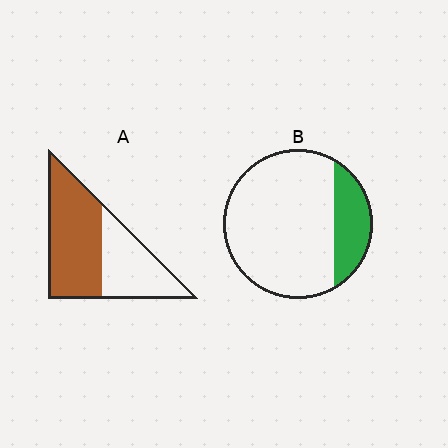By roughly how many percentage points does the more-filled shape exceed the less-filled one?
By roughly 40 percentage points (A over B).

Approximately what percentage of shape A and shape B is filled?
A is approximately 60% and B is approximately 20%.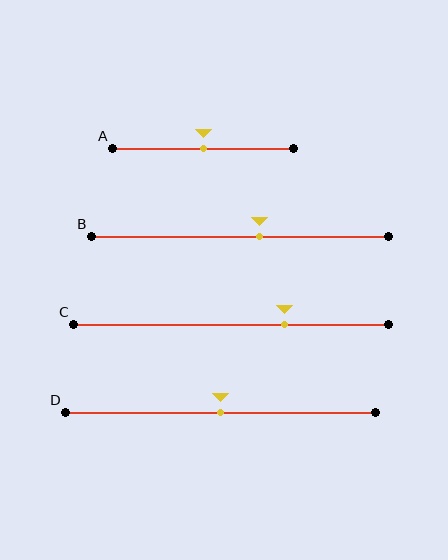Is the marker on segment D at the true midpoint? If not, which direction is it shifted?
Yes, the marker on segment D is at the true midpoint.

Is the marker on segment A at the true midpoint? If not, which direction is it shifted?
Yes, the marker on segment A is at the true midpoint.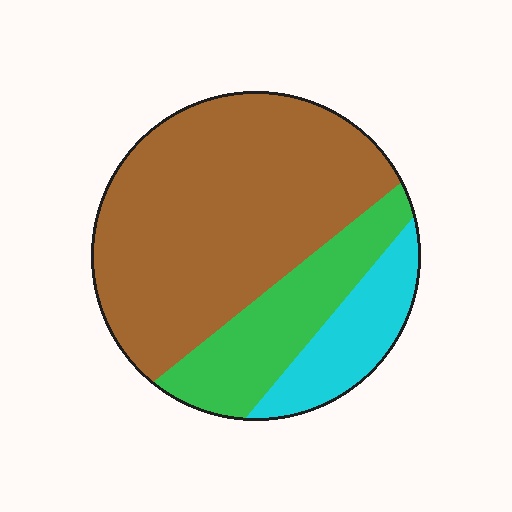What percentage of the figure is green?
Green takes up about one fifth (1/5) of the figure.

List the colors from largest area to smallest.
From largest to smallest: brown, green, cyan.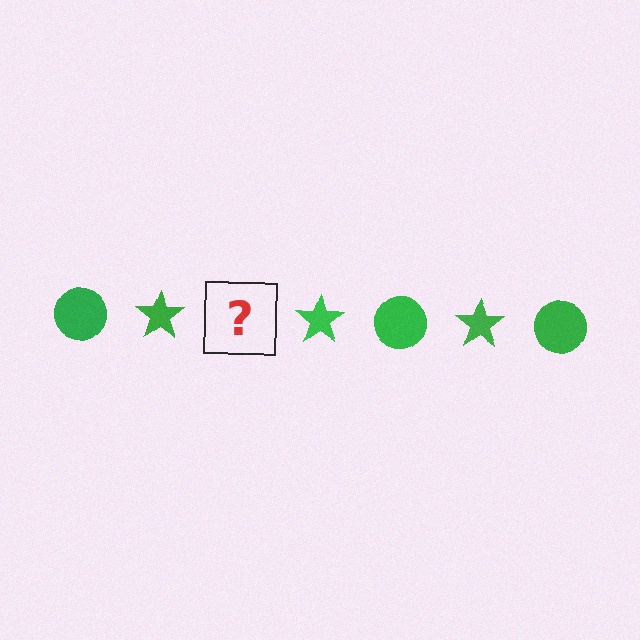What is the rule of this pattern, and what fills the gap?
The rule is that the pattern cycles through circle, star shapes in green. The gap should be filled with a green circle.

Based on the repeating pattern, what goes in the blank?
The blank should be a green circle.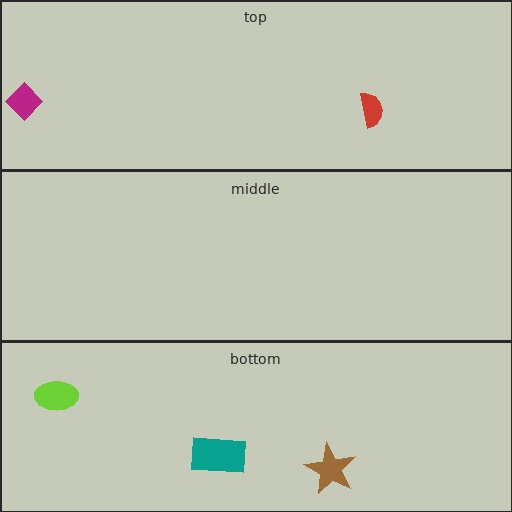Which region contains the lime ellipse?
The bottom region.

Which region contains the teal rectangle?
The bottom region.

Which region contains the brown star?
The bottom region.